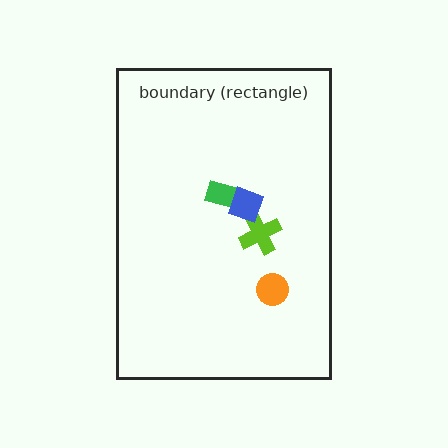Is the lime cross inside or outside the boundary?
Inside.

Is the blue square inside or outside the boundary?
Inside.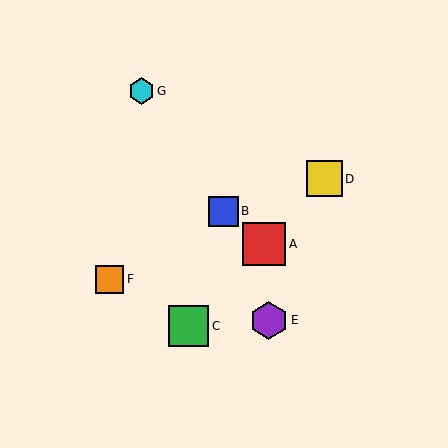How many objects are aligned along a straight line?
3 objects (A, C, D) are aligned along a straight line.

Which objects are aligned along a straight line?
Objects A, C, D are aligned along a straight line.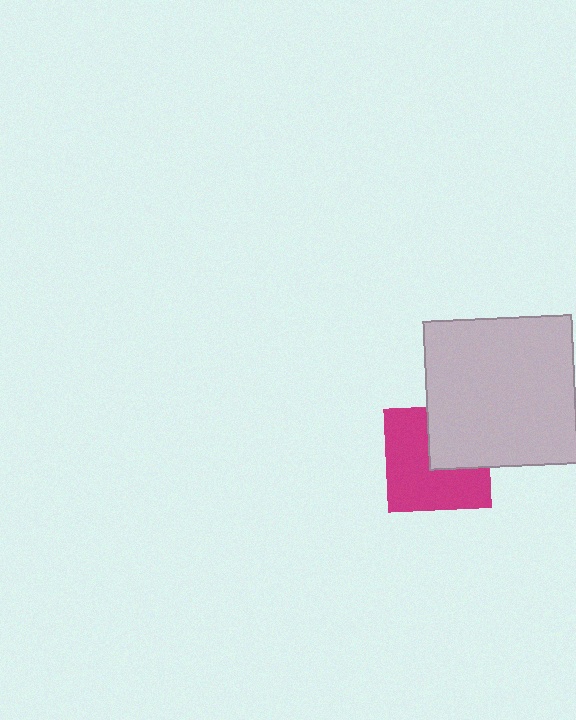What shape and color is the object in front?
The object in front is a light gray square.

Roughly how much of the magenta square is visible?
About half of it is visible (roughly 63%).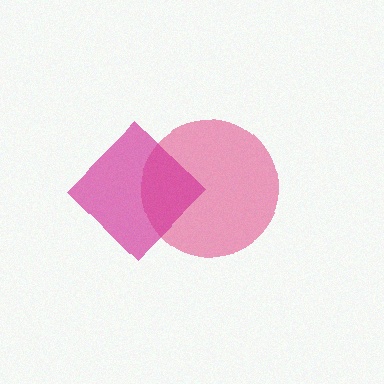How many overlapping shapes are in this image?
There are 2 overlapping shapes in the image.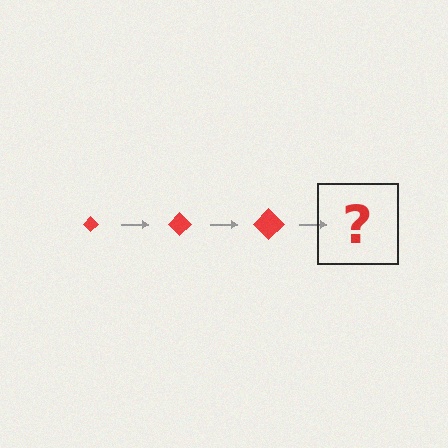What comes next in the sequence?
The next element should be a red diamond, larger than the previous one.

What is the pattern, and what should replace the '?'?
The pattern is that the diamond gets progressively larger each step. The '?' should be a red diamond, larger than the previous one.